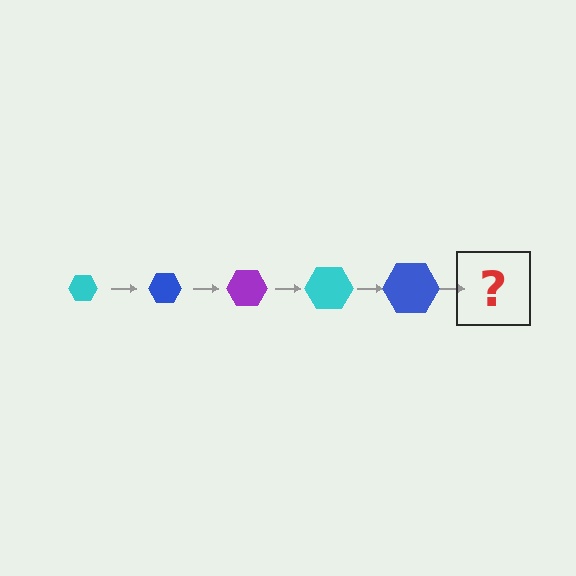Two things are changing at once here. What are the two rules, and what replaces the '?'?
The two rules are that the hexagon grows larger each step and the color cycles through cyan, blue, and purple. The '?' should be a purple hexagon, larger than the previous one.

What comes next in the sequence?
The next element should be a purple hexagon, larger than the previous one.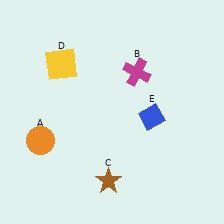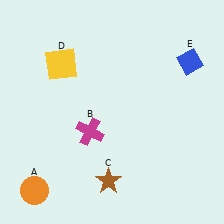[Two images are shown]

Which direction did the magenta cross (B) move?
The magenta cross (B) moved down.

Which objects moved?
The objects that moved are: the orange circle (A), the magenta cross (B), the blue diamond (E).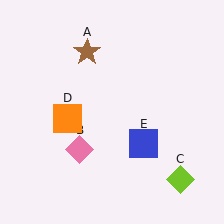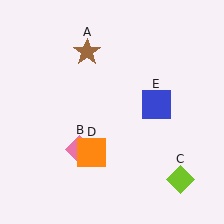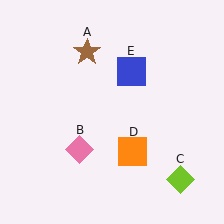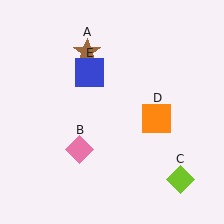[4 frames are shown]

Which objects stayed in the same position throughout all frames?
Brown star (object A) and pink diamond (object B) and lime diamond (object C) remained stationary.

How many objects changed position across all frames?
2 objects changed position: orange square (object D), blue square (object E).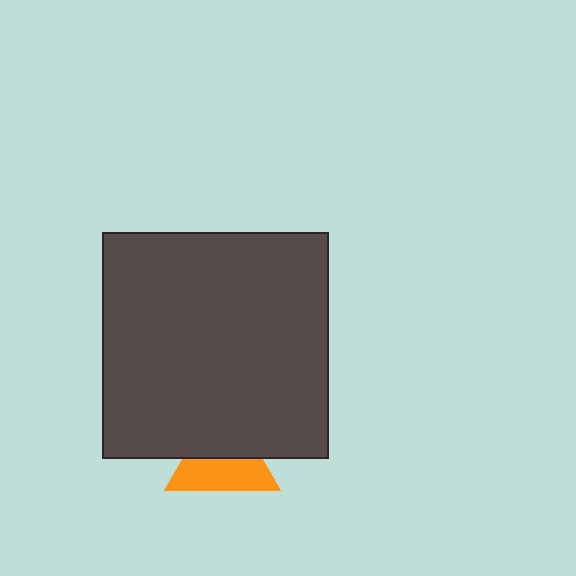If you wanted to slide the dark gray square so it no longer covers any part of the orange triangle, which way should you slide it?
Slide it up — that is the most direct way to separate the two shapes.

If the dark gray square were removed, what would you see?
You would see the complete orange triangle.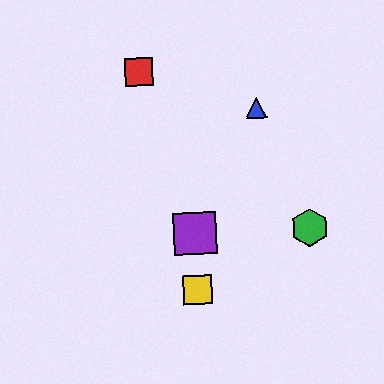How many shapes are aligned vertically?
2 shapes (the yellow square, the purple square) are aligned vertically.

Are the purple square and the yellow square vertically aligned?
Yes, both are at x≈195.